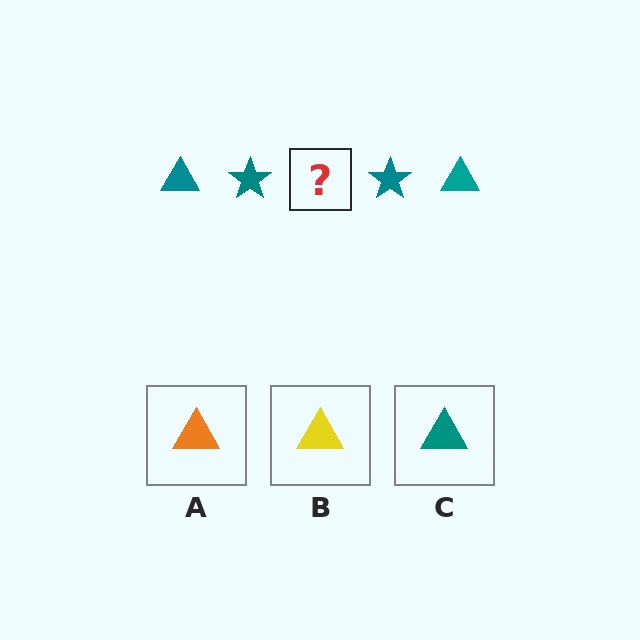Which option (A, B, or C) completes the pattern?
C.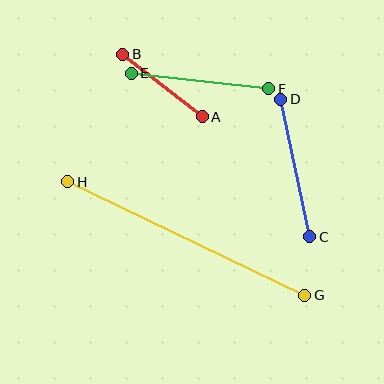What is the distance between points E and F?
The distance is approximately 139 pixels.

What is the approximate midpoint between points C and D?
The midpoint is at approximately (295, 168) pixels.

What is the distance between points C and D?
The distance is approximately 141 pixels.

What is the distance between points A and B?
The distance is approximately 101 pixels.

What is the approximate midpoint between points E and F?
The midpoint is at approximately (200, 81) pixels.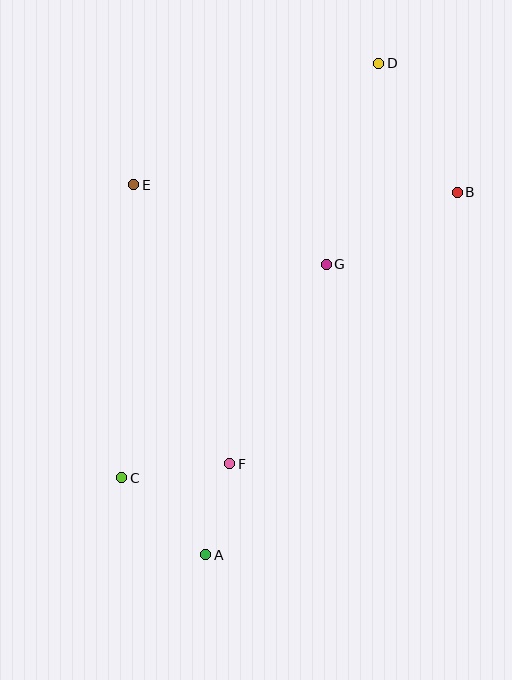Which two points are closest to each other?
Points A and F are closest to each other.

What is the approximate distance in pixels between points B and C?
The distance between B and C is approximately 441 pixels.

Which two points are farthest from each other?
Points A and D are farthest from each other.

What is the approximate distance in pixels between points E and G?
The distance between E and G is approximately 208 pixels.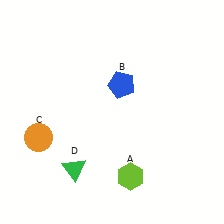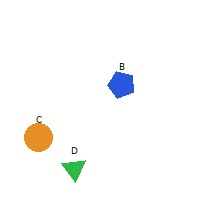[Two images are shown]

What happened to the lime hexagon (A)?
The lime hexagon (A) was removed in Image 2. It was in the bottom-right area of Image 1.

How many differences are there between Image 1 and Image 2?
There is 1 difference between the two images.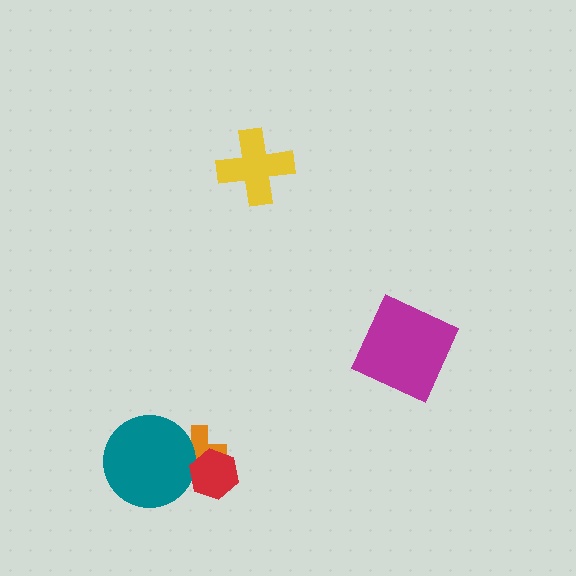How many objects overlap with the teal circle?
1 object overlaps with the teal circle.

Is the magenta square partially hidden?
No, no other shape covers it.